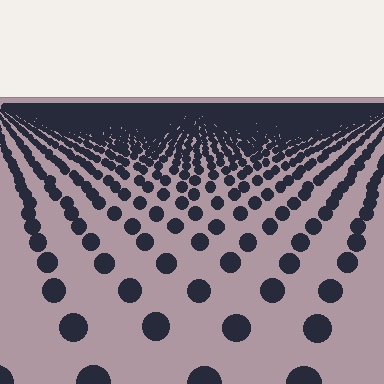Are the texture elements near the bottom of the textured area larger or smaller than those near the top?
Larger. Near the bottom, elements are closer to the viewer and appear at a bigger on-screen size.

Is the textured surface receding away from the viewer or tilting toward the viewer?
The surface is receding away from the viewer. Texture elements get smaller and denser toward the top.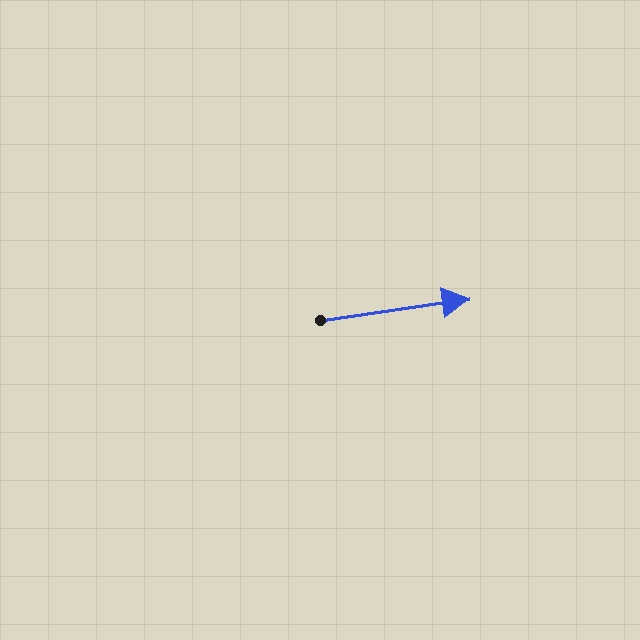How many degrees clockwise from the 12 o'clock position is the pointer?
Approximately 82 degrees.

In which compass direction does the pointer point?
East.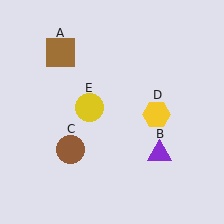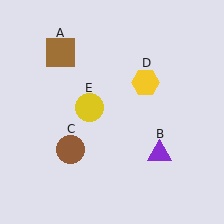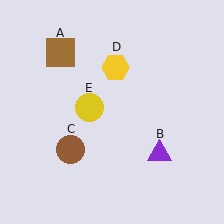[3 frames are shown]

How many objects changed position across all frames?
1 object changed position: yellow hexagon (object D).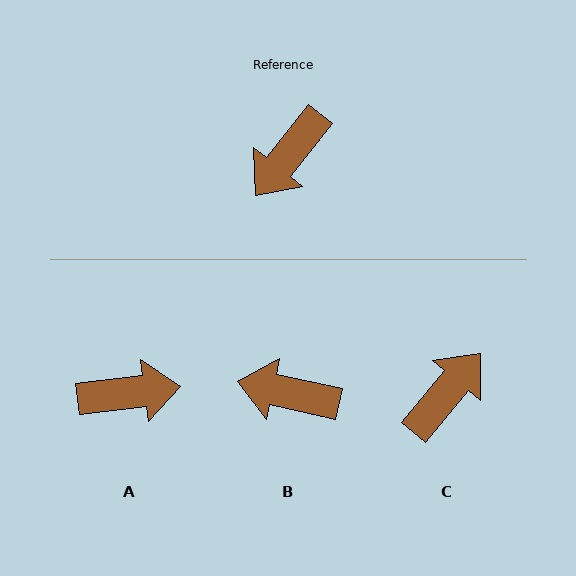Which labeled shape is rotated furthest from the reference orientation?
C, about 178 degrees away.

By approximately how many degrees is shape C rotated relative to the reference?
Approximately 178 degrees counter-clockwise.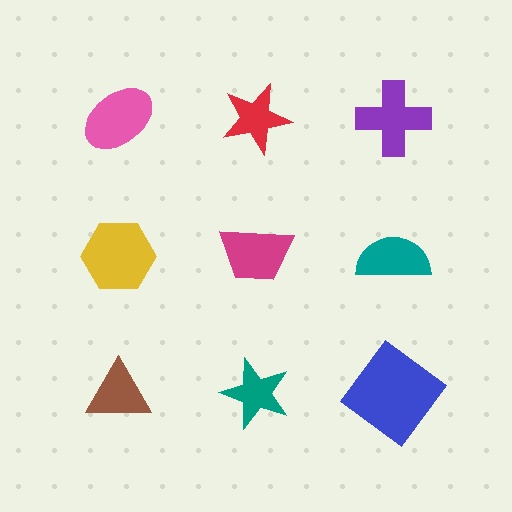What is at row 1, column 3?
A purple cross.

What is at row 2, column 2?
A magenta trapezoid.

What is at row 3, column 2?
A teal star.